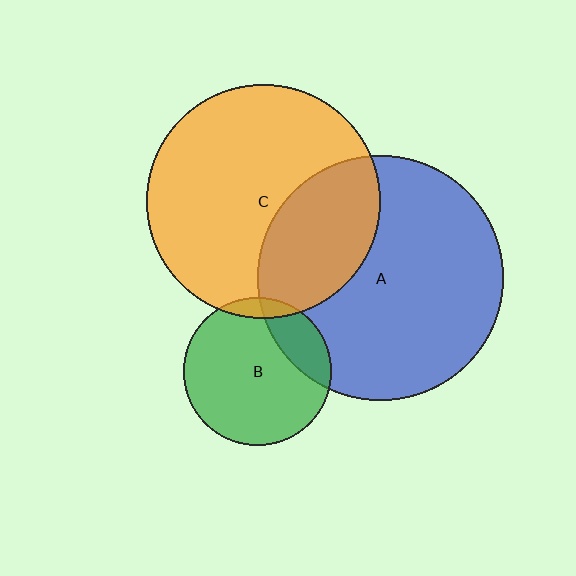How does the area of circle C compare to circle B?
Approximately 2.5 times.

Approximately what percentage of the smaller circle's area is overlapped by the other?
Approximately 30%.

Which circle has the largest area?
Circle A (blue).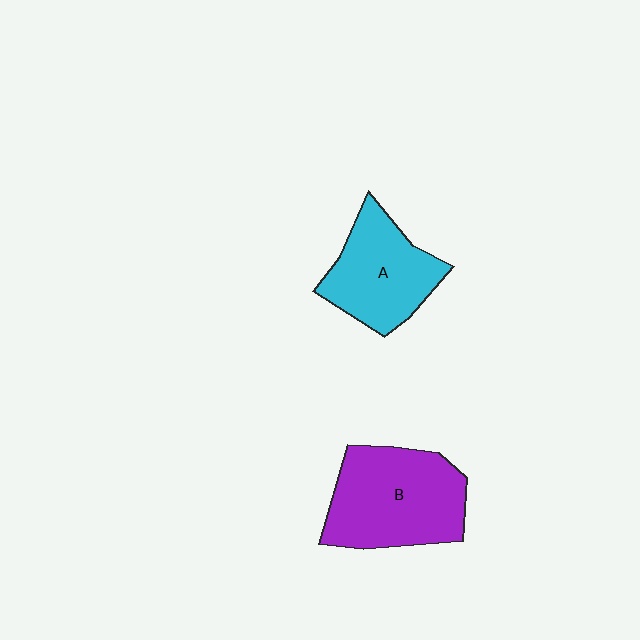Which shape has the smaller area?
Shape A (cyan).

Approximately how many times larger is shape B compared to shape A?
Approximately 1.3 times.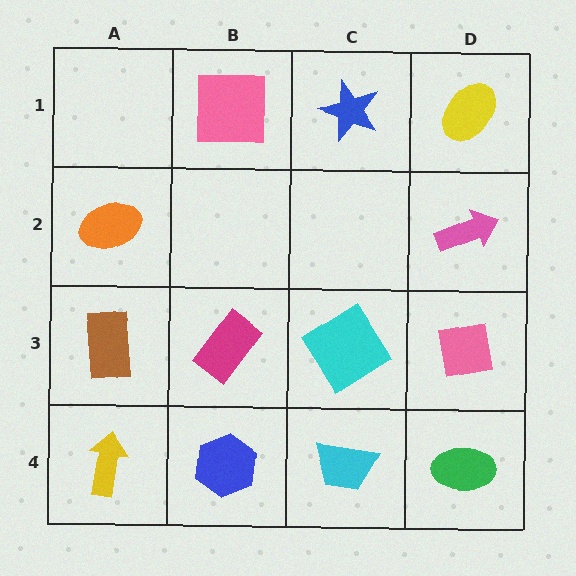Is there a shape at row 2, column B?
No, that cell is empty.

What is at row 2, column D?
A pink arrow.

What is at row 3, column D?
A pink square.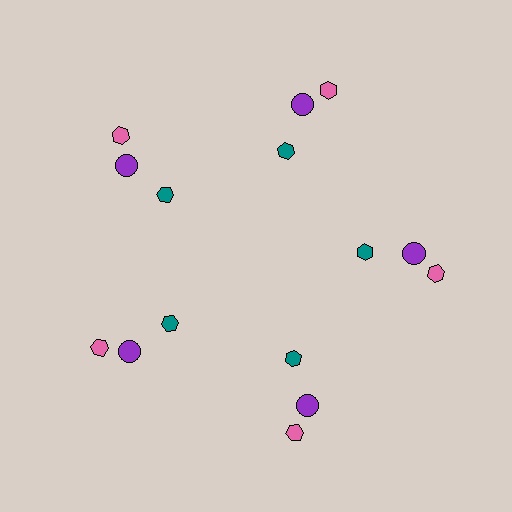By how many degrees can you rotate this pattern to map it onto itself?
The pattern maps onto itself every 72 degrees of rotation.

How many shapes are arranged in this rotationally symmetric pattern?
There are 15 shapes, arranged in 5 groups of 3.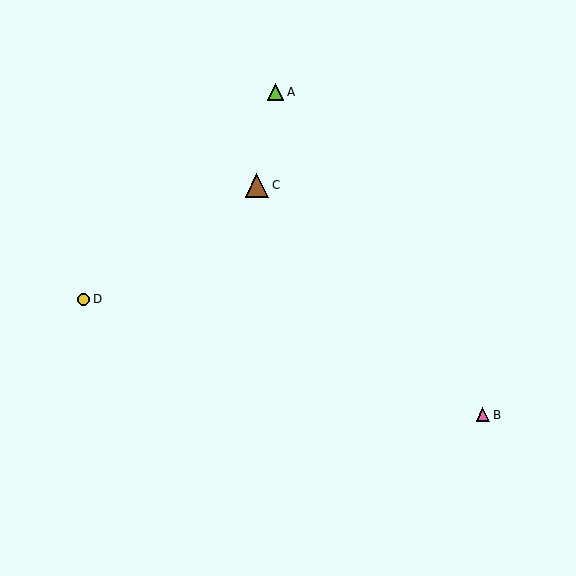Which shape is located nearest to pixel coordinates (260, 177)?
The brown triangle (labeled C) at (257, 185) is nearest to that location.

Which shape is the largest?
The brown triangle (labeled C) is the largest.